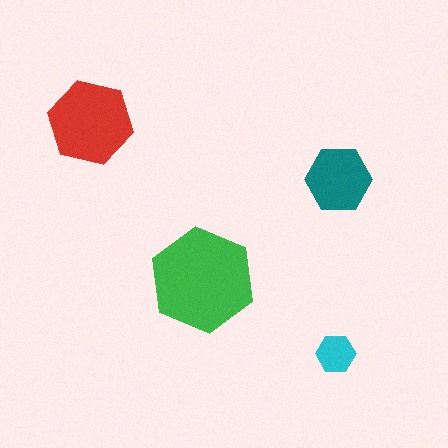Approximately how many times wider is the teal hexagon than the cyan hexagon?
About 1.5 times wider.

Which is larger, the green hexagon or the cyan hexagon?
The green one.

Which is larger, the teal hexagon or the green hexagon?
The green one.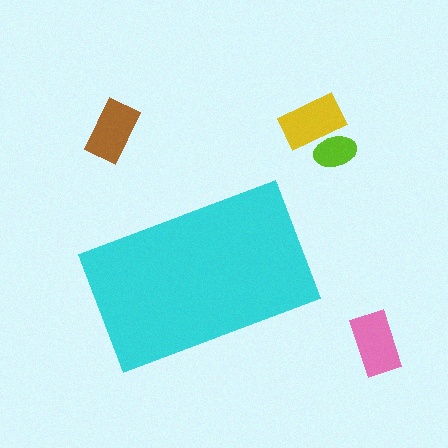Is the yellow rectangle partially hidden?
No, the yellow rectangle is fully visible.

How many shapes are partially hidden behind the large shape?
0 shapes are partially hidden.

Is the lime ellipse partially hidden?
No, the lime ellipse is fully visible.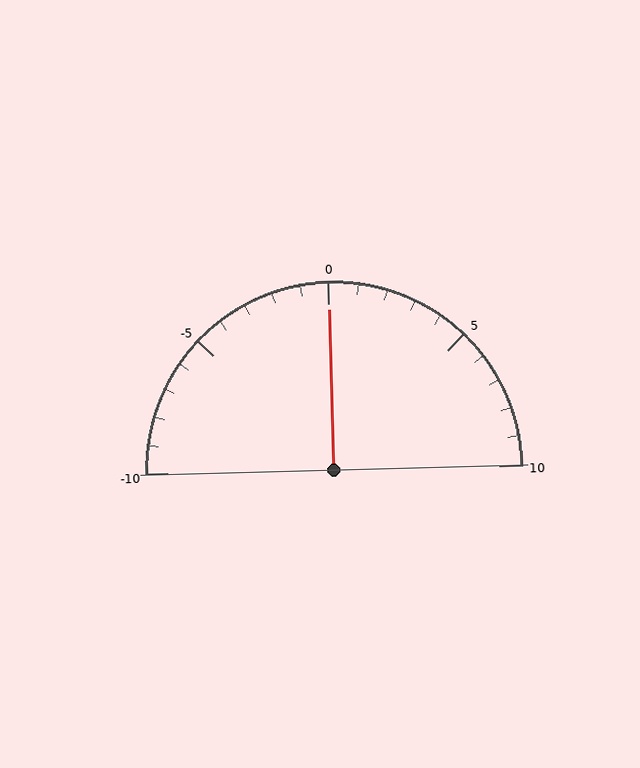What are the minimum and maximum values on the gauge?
The gauge ranges from -10 to 10.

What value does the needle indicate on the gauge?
The needle indicates approximately 0.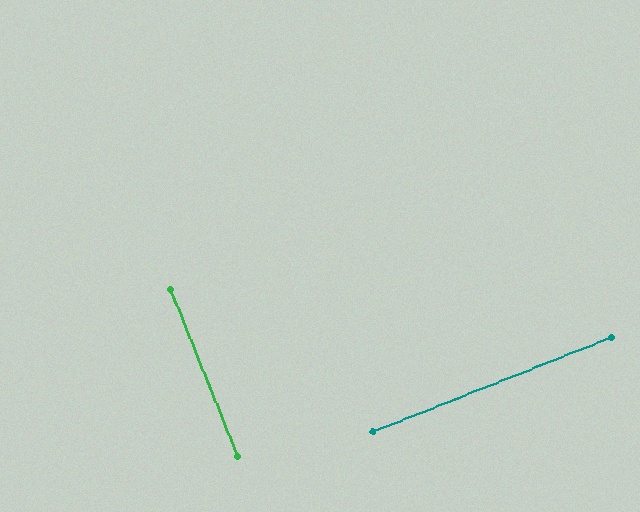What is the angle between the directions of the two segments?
Approximately 90 degrees.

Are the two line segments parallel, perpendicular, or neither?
Perpendicular — they meet at approximately 90°.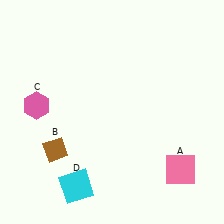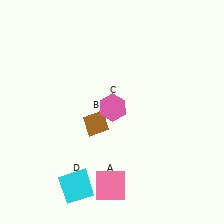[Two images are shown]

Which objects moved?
The objects that moved are: the pink square (A), the brown diamond (B), the pink hexagon (C).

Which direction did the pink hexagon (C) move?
The pink hexagon (C) moved right.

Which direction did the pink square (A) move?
The pink square (A) moved left.